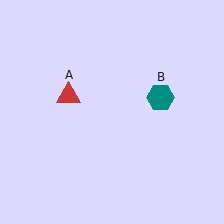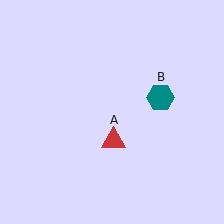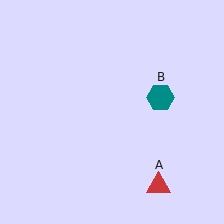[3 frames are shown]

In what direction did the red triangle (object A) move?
The red triangle (object A) moved down and to the right.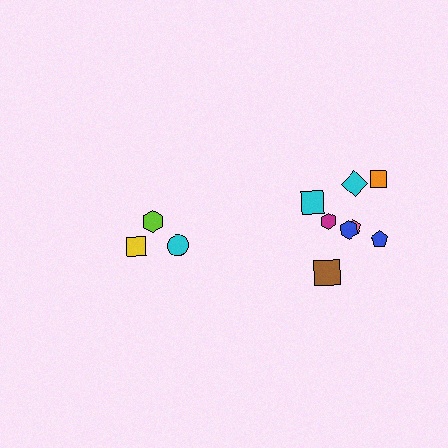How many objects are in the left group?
There are 3 objects.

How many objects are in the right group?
There are 8 objects.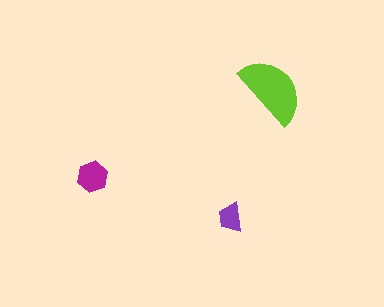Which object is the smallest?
The purple trapezoid.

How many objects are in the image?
There are 3 objects in the image.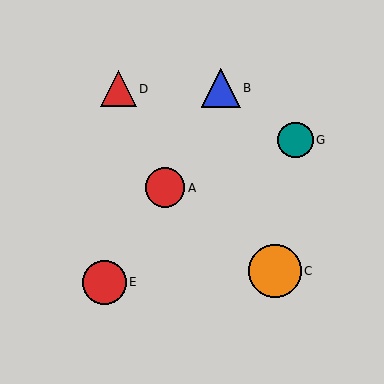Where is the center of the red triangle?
The center of the red triangle is at (118, 89).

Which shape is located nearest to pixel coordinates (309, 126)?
The teal circle (labeled G) at (295, 140) is nearest to that location.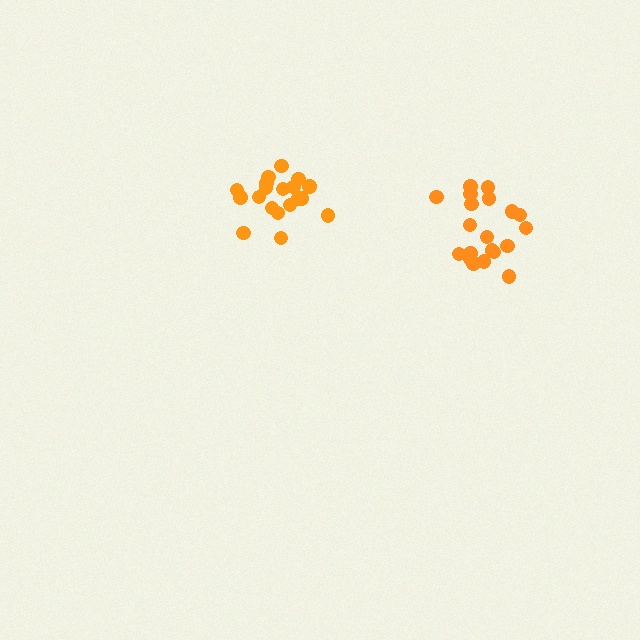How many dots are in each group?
Group 1: 20 dots, Group 2: 19 dots (39 total).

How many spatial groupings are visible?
There are 2 spatial groupings.